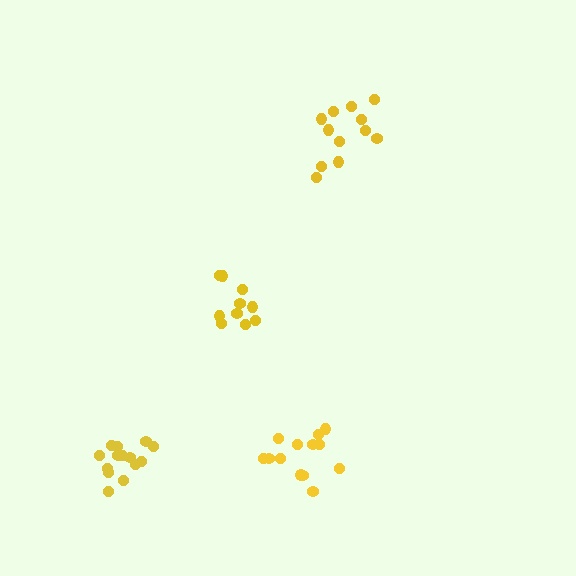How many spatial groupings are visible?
There are 4 spatial groupings.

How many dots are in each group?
Group 1: 14 dots, Group 2: 10 dots, Group 3: 12 dots, Group 4: 13 dots (49 total).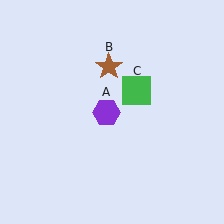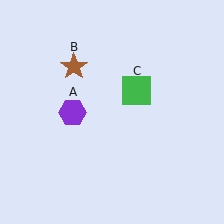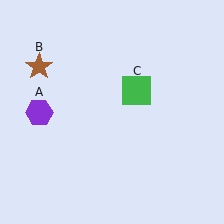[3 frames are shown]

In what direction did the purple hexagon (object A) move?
The purple hexagon (object A) moved left.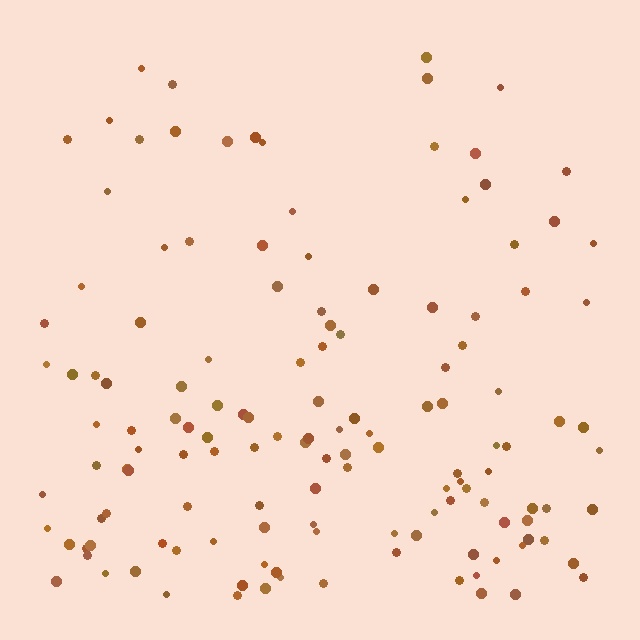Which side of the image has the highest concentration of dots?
The bottom.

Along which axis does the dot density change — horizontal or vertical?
Vertical.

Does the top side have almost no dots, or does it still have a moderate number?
Still a moderate number, just noticeably fewer than the bottom.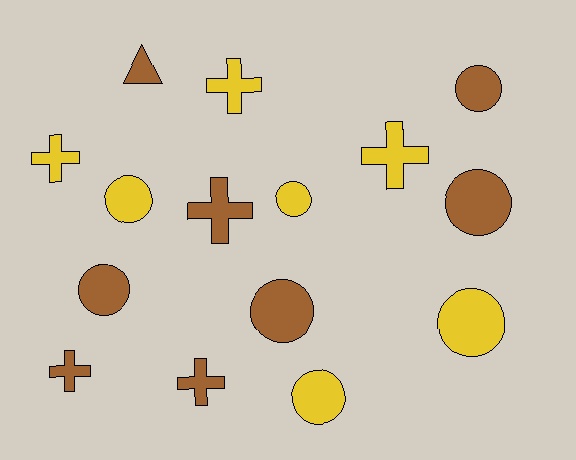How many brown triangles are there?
There is 1 brown triangle.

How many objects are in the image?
There are 15 objects.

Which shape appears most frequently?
Circle, with 8 objects.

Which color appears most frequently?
Brown, with 8 objects.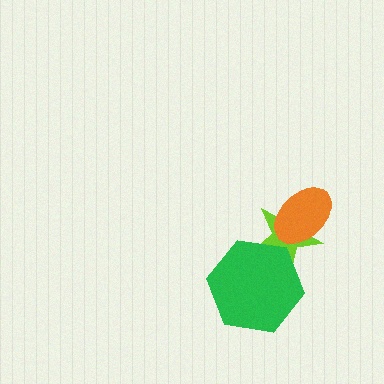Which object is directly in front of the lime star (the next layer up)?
The orange ellipse is directly in front of the lime star.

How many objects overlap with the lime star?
2 objects overlap with the lime star.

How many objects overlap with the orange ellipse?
1 object overlaps with the orange ellipse.